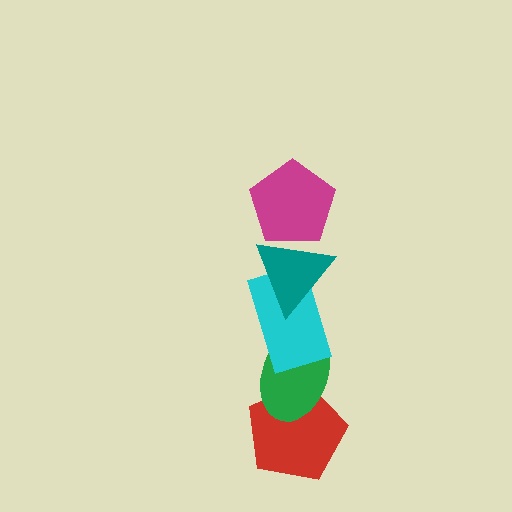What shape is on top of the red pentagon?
The green ellipse is on top of the red pentagon.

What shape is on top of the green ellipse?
The cyan rectangle is on top of the green ellipse.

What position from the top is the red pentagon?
The red pentagon is 5th from the top.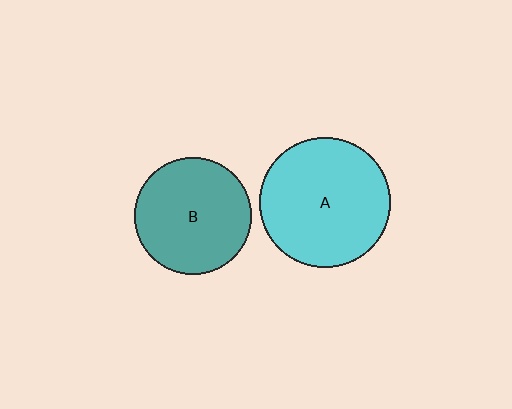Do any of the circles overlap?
No, none of the circles overlap.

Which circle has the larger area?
Circle A (cyan).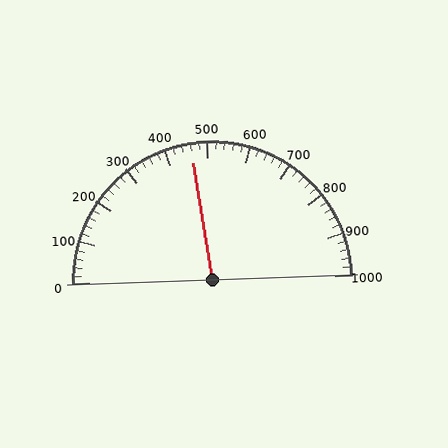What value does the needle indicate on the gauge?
The needle indicates approximately 460.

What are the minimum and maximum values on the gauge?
The gauge ranges from 0 to 1000.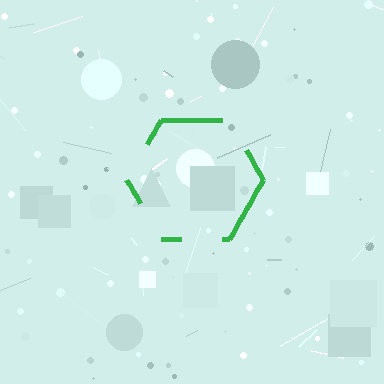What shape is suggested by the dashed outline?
The dashed outline suggests a hexagon.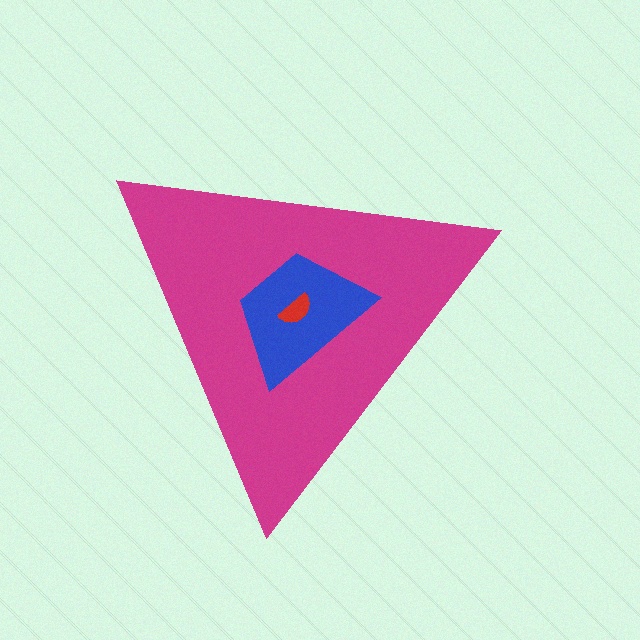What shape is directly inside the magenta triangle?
The blue trapezoid.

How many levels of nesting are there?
3.